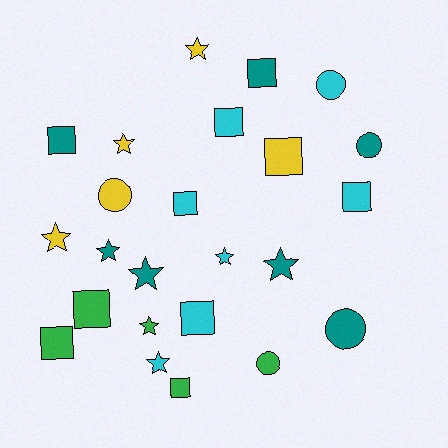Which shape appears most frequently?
Square, with 10 objects.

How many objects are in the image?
There are 24 objects.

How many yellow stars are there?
There are 3 yellow stars.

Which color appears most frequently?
Cyan, with 7 objects.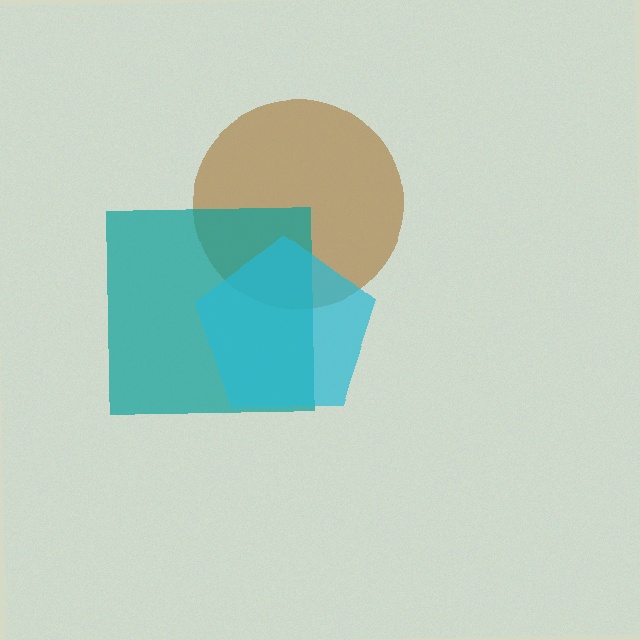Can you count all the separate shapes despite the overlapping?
Yes, there are 3 separate shapes.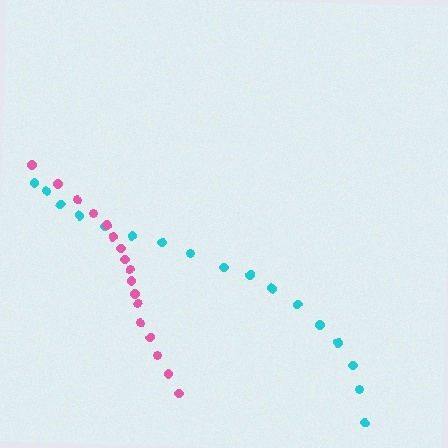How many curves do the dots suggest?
There are 2 distinct paths.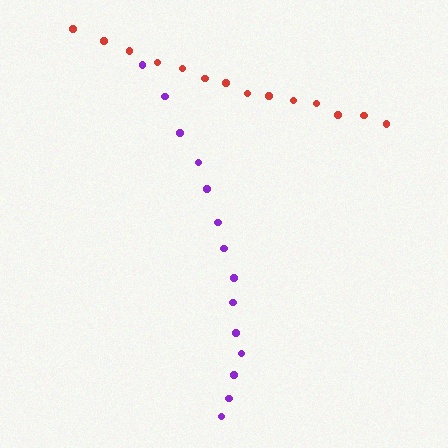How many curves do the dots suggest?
There are 2 distinct paths.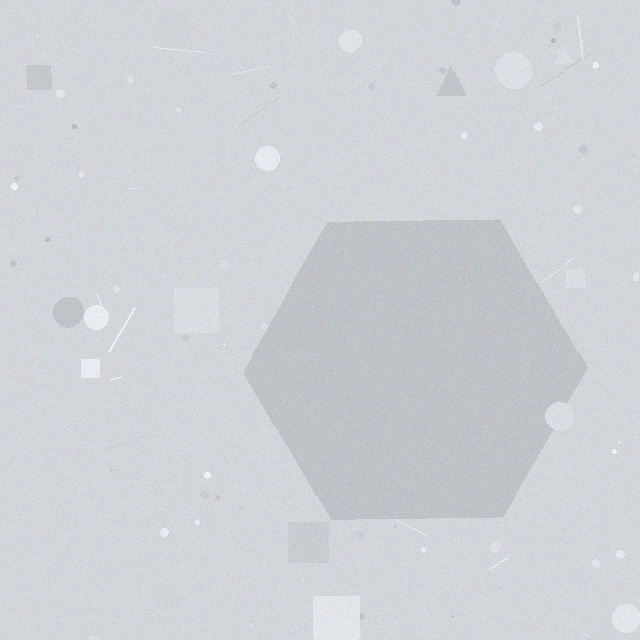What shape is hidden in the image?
A hexagon is hidden in the image.